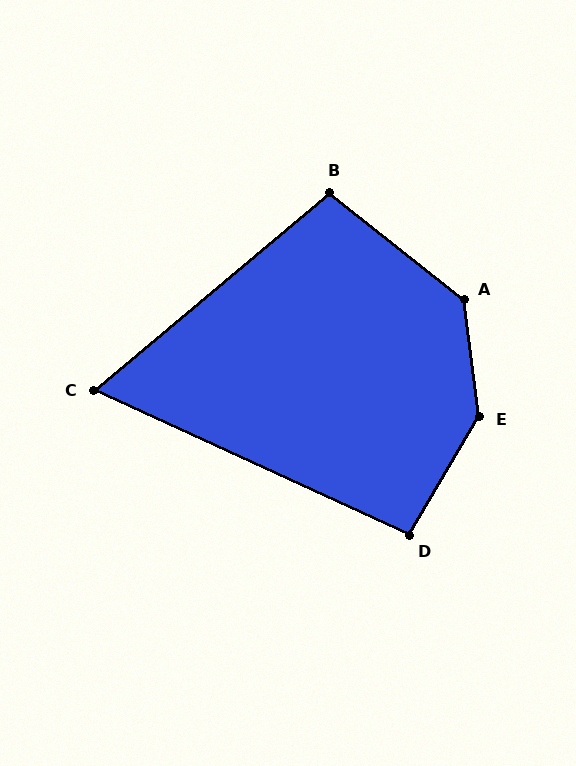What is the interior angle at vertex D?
Approximately 96 degrees (obtuse).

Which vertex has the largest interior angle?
E, at approximately 142 degrees.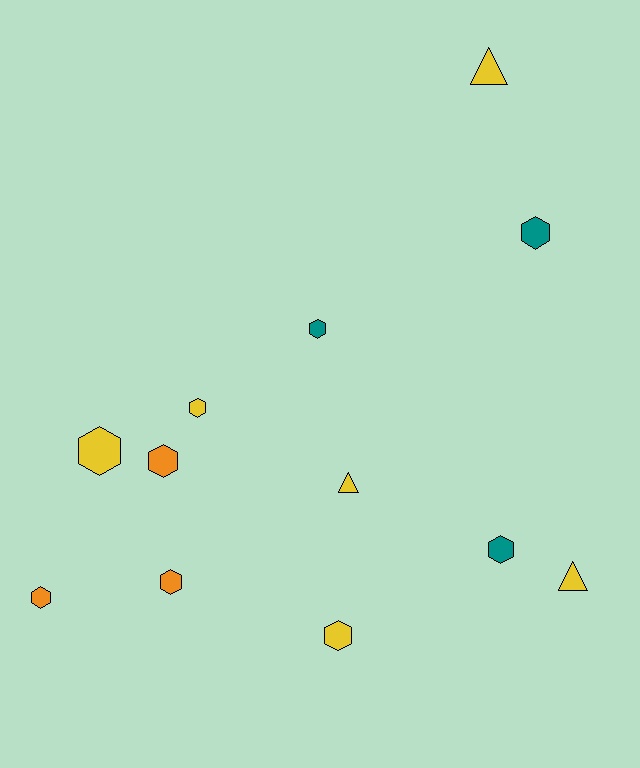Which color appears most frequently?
Yellow, with 6 objects.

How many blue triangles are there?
There are no blue triangles.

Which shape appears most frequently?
Hexagon, with 9 objects.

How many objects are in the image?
There are 12 objects.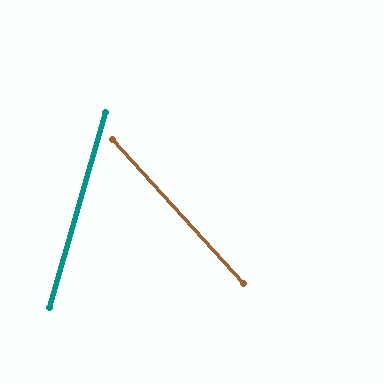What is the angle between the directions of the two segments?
Approximately 58 degrees.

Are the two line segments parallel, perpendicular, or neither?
Neither parallel nor perpendicular — they differ by about 58°.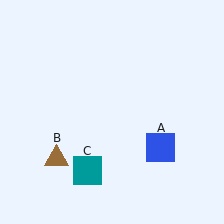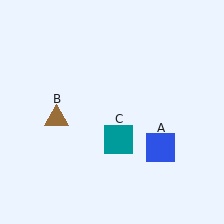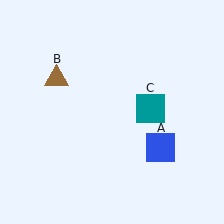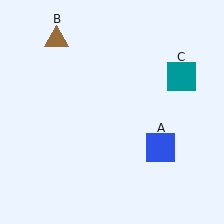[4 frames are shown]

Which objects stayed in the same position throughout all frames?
Blue square (object A) remained stationary.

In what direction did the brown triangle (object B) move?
The brown triangle (object B) moved up.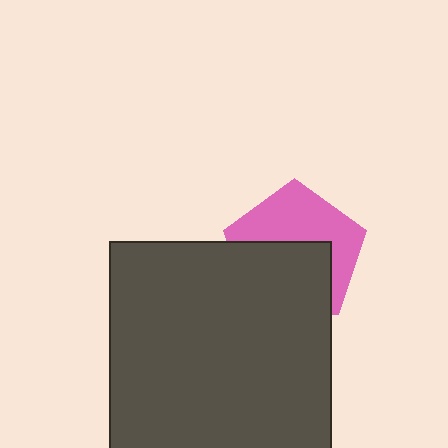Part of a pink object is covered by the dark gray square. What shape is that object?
It is a pentagon.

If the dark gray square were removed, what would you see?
You would see the complete pink pentagon.